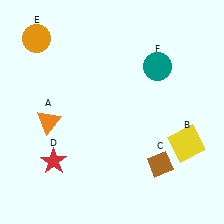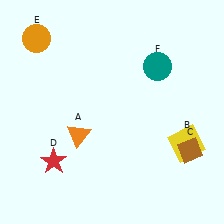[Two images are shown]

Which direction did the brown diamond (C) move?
The brown diamond (C) moved right.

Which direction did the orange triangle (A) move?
The orange triangle (A) moved right.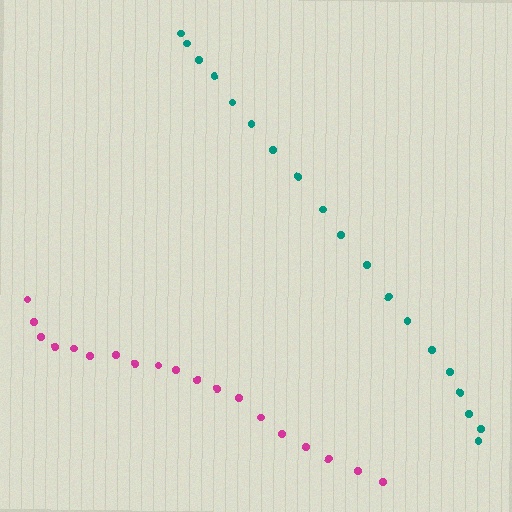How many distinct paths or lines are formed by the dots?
There are 2 distinct paths.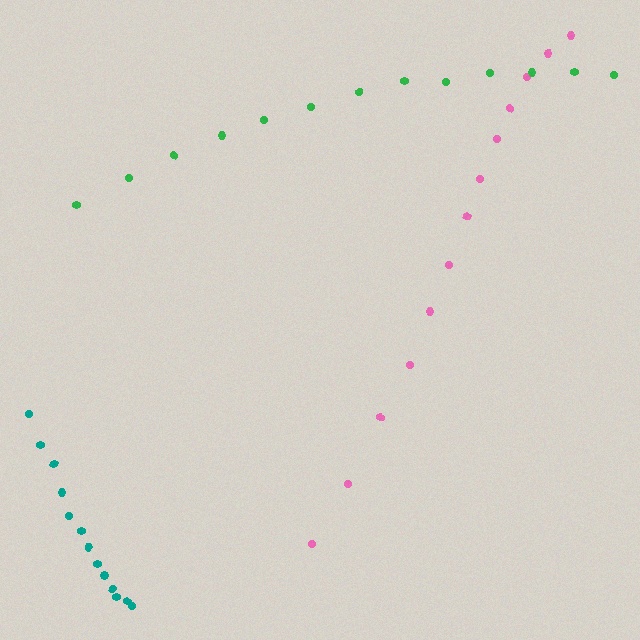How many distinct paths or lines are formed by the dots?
There are 3 distinct paths.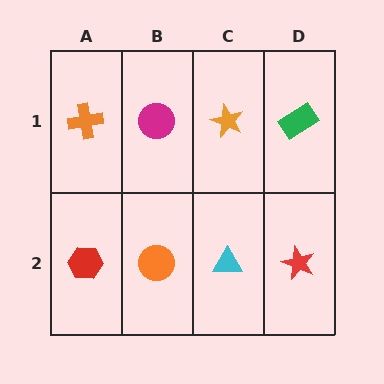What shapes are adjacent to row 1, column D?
A red star (row 2, column D), an orange star (row 1, column C).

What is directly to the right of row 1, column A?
A magenta circle.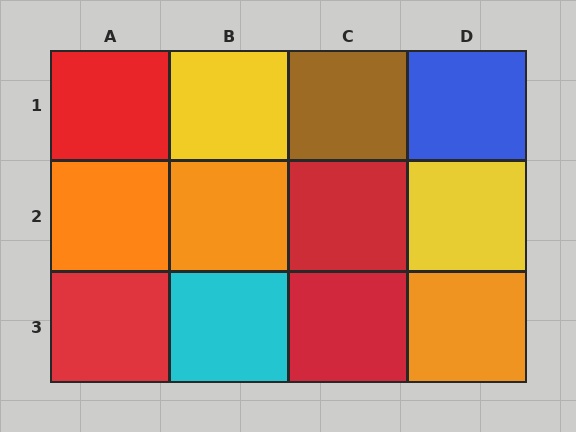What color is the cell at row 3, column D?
Orange.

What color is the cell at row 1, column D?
Blue.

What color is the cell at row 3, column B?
Cyan.